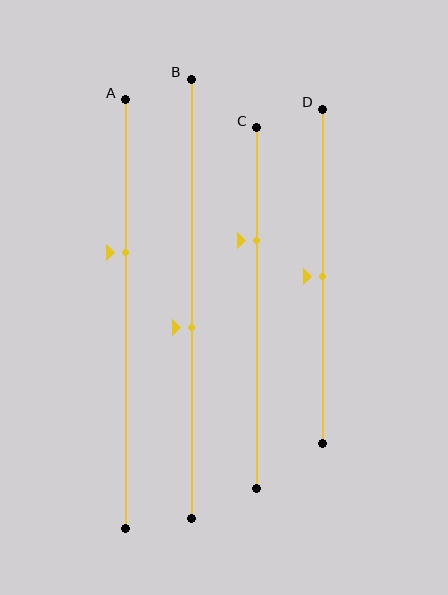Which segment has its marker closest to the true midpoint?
Segment D has its marker closest to the true midpoint.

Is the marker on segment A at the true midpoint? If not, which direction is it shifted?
No, the marker on segment A is shifted upward by about 14% of the segment length.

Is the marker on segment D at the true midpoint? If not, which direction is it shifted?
Yes, the marker on segment D is at the true midpoint.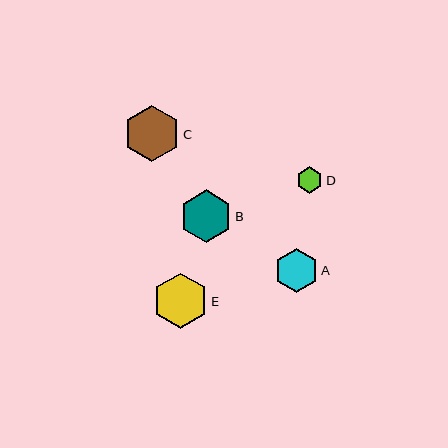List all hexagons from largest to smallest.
From largest to smallest: C, E, B, A, D.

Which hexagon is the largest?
Hexagon C is the largest with a size of approximately 56 pixels.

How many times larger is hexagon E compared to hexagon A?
Hexagon E is approximately 1.3 times the size of hexagon A.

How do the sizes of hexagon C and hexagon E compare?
Hexagon C and hexagon E are approximately the same size.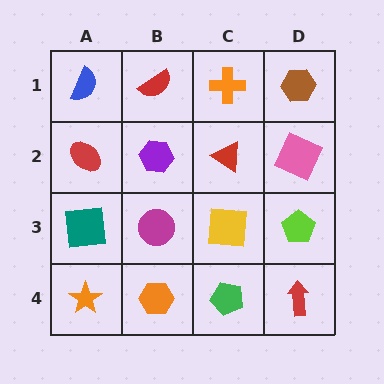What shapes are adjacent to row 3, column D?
A pink square (row 2, column D), a red arrow (row 4, column D), a yellow square (row 3, column C).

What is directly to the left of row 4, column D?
A green pentagon.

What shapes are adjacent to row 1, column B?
A purple hexagon (row 2, column B), a blue semicircle (row 1, column A), an orange cross (row 1, column C).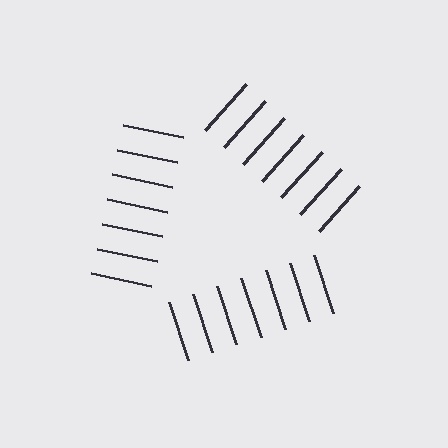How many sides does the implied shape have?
3 sides — the line-ends trace a triangle.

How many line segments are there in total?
21 — 7 along each of the 3 edges.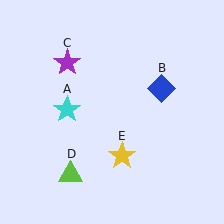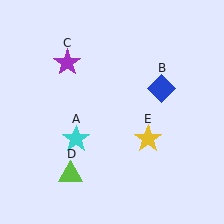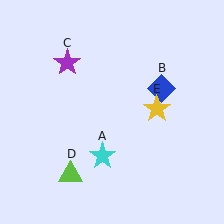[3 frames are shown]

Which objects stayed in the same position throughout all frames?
Blue diamond (object B) and purple star (object C) and lime triangle (object D) remained stationary.